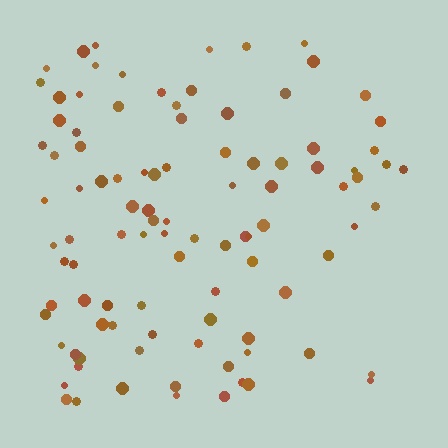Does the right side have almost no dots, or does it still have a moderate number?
Still a moderate number, just noticeably fewer than the left.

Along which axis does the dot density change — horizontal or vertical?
Horizontal.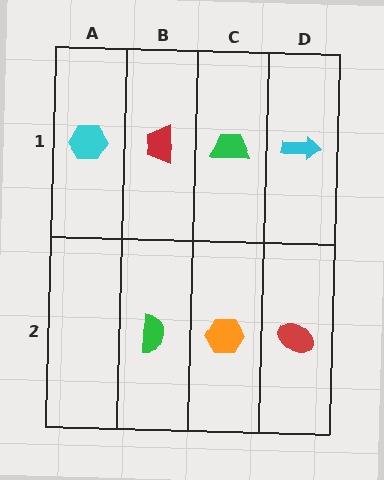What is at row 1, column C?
A green trapezoid.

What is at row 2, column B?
A green semicircle.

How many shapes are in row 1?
4 shapes.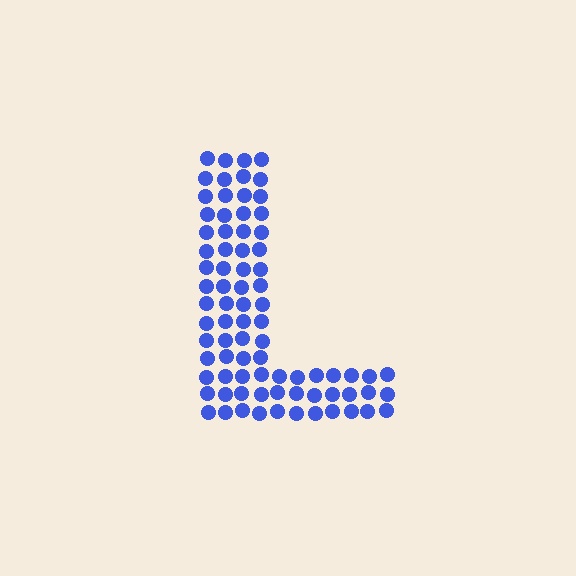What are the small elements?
The small elements are circles.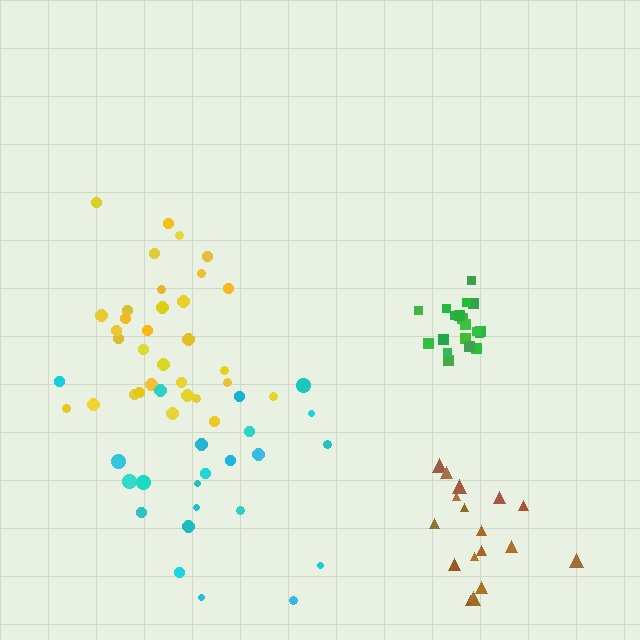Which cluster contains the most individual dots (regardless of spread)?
Yellow (32).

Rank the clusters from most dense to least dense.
green, yellow, brown, cyan.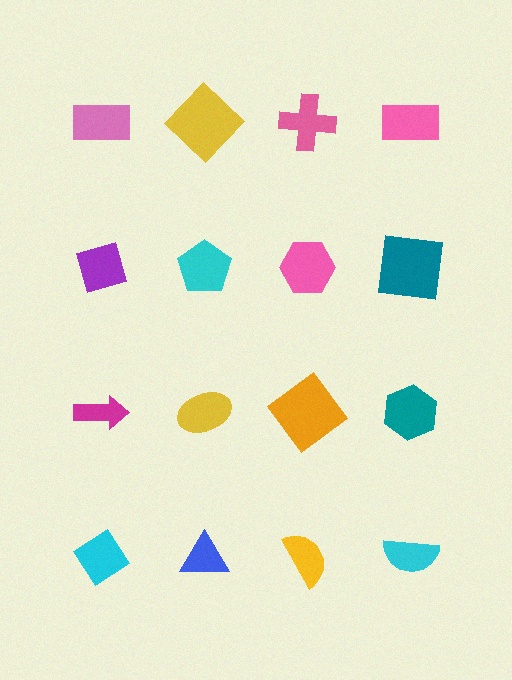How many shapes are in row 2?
4 shapes.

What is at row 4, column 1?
A cyan diamond.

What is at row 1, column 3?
A pink cross.